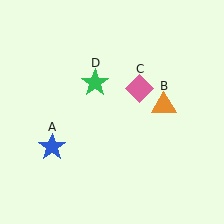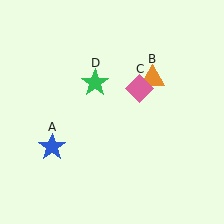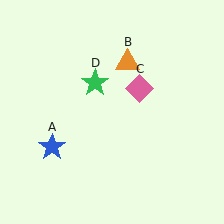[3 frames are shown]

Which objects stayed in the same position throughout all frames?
Blue star (object A) and pink diamond (object C) and green star (object D) remained stationary.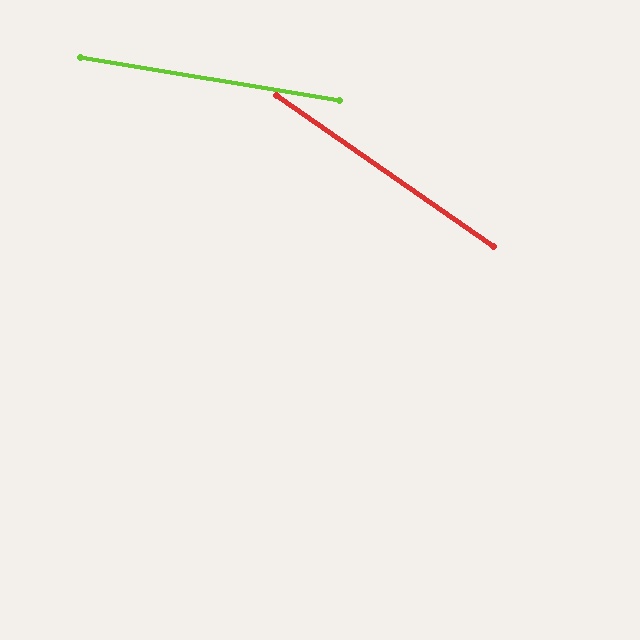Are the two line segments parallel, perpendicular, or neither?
Neither parallel nor perpendicular — they differ by about 25°.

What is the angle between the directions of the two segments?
Approximately 25 degrees.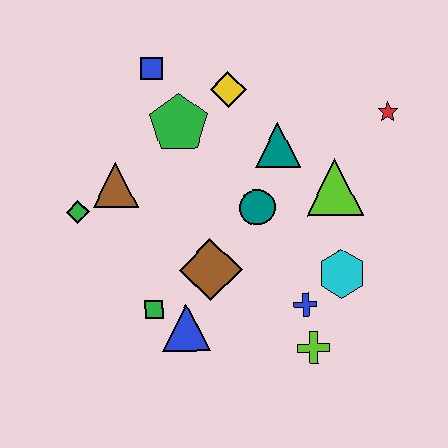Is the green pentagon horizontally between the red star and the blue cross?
No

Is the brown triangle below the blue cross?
No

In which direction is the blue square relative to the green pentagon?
The blue square is above the green pentagon.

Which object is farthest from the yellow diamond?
The lime cross is farthest from the yellow diamond.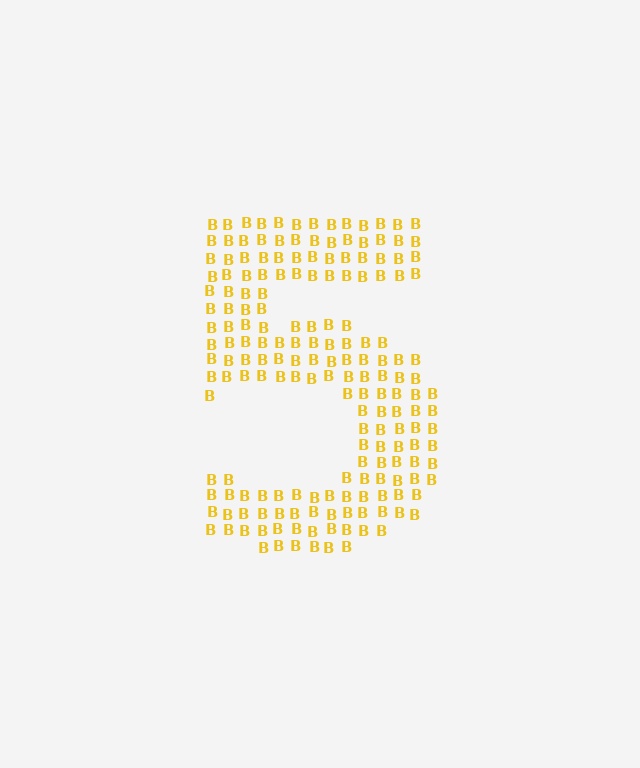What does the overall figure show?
The overall figure shows the digit 5.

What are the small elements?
The small elements are letter B's.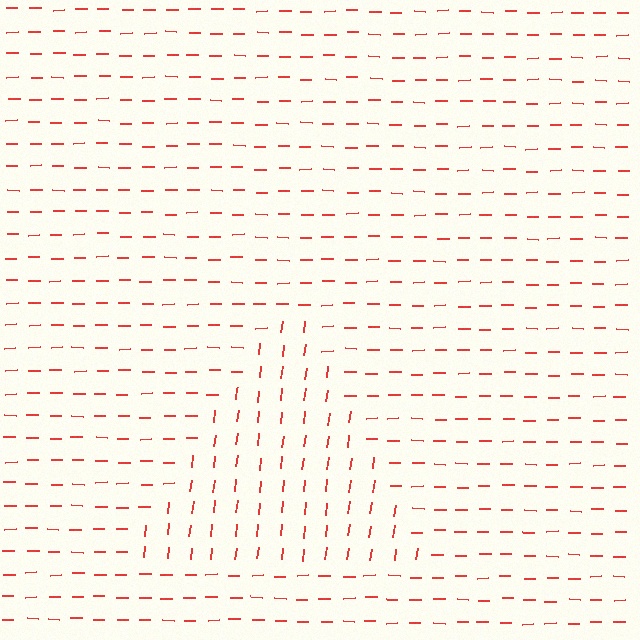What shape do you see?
I see a triangle.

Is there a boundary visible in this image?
Yes, there is a texture boundary formed by a change in line orientation.